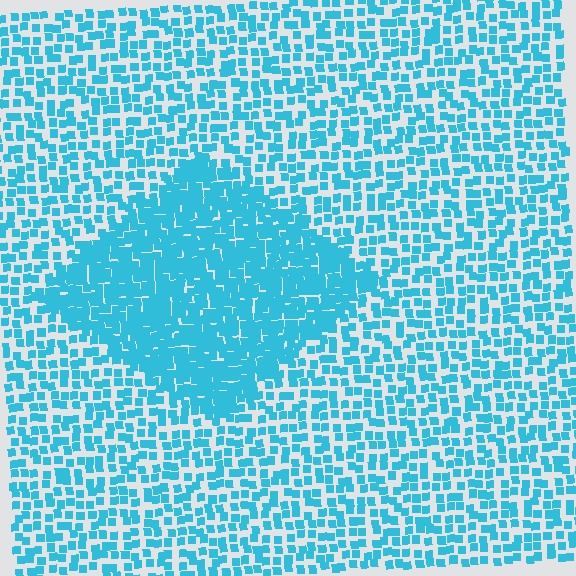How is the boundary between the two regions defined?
The boundary is defined by a change in element density (approximately 2.1x ratio). All elements are the same color, size, and shape.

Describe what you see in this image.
The image contains small cyan elements arranged at two different densities. A diamond-shaped region is visible where the elements are more densely packed than the surrounding area.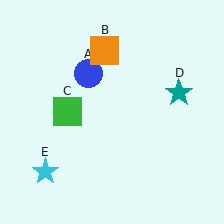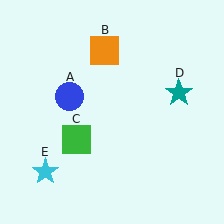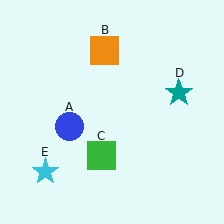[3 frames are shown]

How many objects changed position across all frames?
2 objects changed position: blue circle (object A), green square (object C).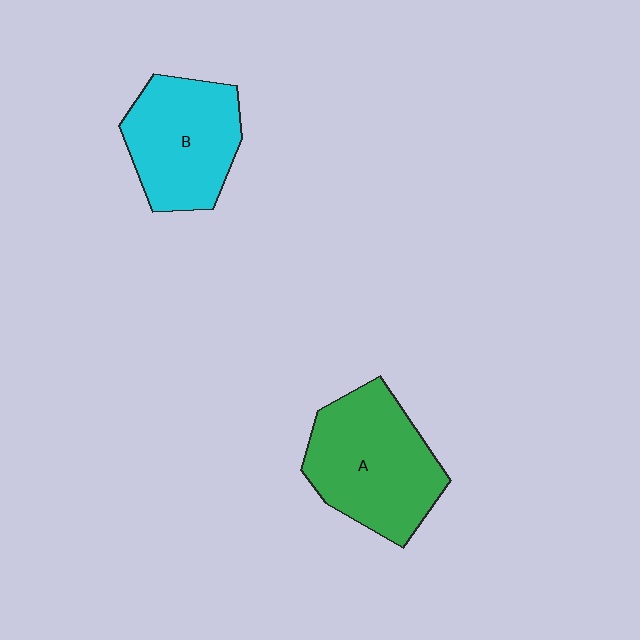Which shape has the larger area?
Shape A (green).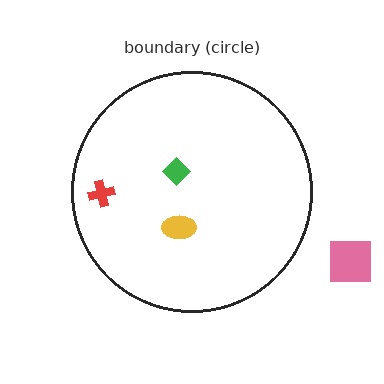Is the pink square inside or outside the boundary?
Outside.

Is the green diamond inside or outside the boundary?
Inside.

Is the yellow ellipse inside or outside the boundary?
Inside.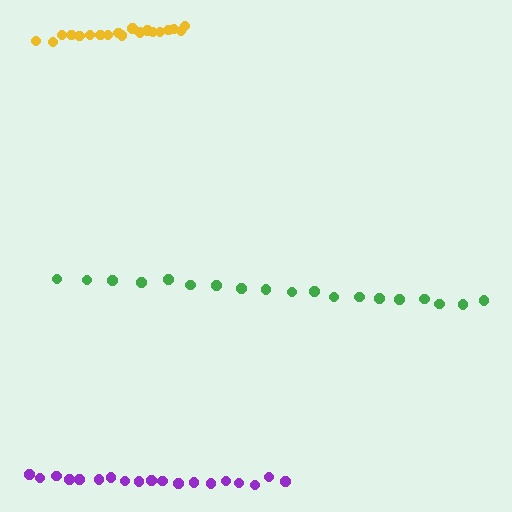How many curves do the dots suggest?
There are 3 distinct paths.